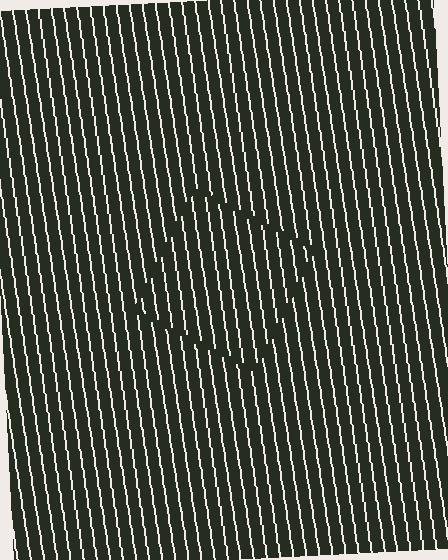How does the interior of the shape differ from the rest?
The interior of the shape contains the same grating, shifted by half a period — the contour is defined by the phase discontinuity where line-ends from the inner and outer gratings abut.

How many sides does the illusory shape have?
4 sides — the line-ends trace a square.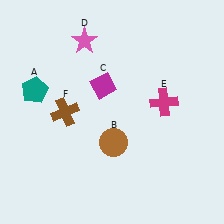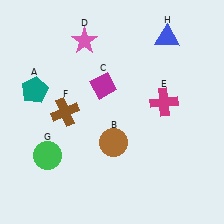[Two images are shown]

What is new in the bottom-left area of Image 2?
A green circle (G) was added in the bottom-left area of Image 2.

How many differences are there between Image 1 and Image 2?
There are 2 differences between the two images.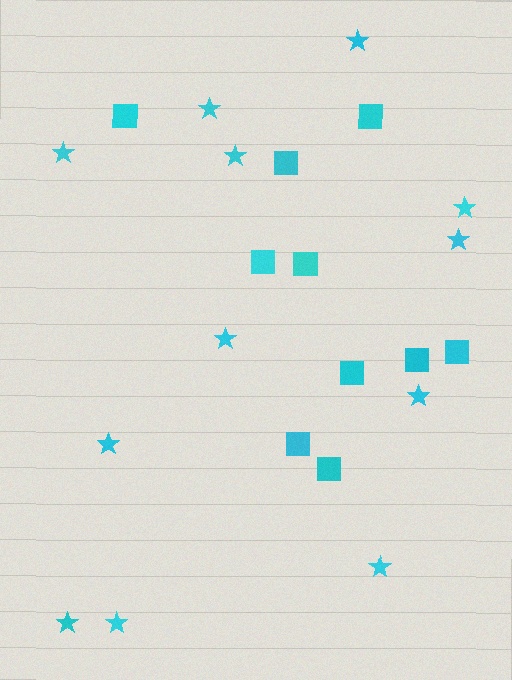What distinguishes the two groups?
There are 2 groups: one group of squares (10) and one group of stars (12).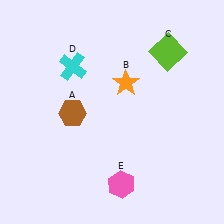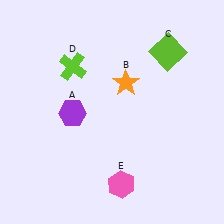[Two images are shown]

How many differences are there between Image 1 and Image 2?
There are 2 differences between the two images.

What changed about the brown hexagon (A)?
In Image 1, A is brown. In Image 2, it changed to purple.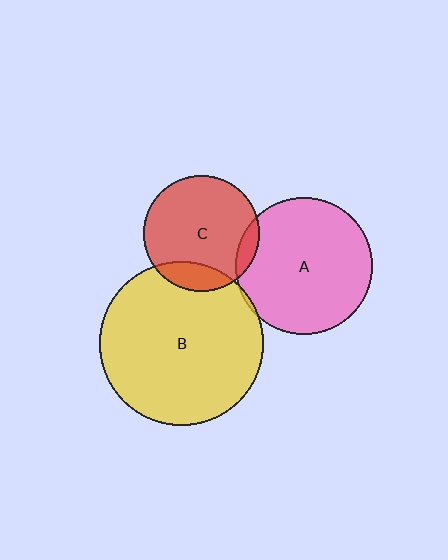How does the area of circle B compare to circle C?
Approximately 2.0 times.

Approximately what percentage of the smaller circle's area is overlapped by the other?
Approximately 10%.